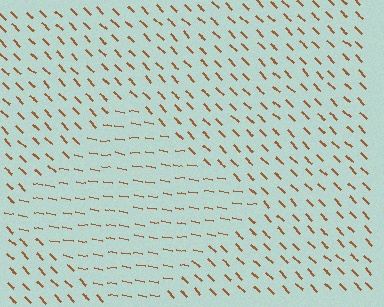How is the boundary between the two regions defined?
The boundary is defined purely by a change in line orientation (approximately 35 degrees difference). All lines are the same color and thickness.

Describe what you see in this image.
The image is filled with small brown line segments. A diamond region in the image has lines oriented differently from the surrounding lines, creating a visible texture boundary.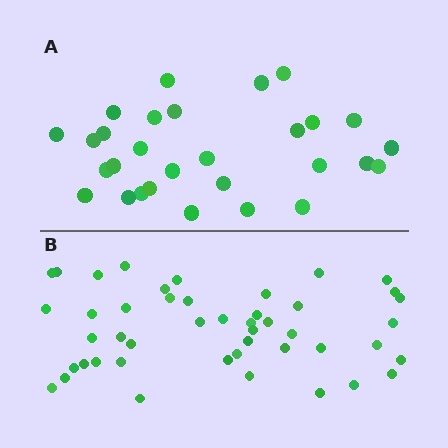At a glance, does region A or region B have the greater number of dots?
Region B (the bottom region) has more dots.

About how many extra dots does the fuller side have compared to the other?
Region B has approximately 15 more dots than region A.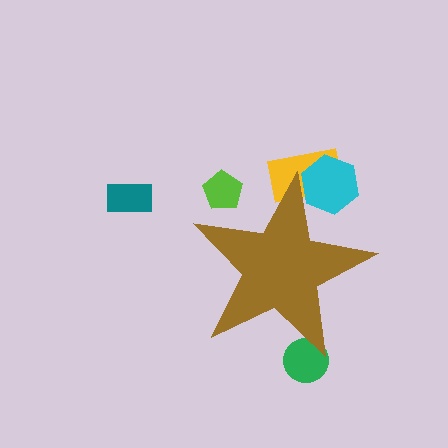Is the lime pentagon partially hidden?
Yes, the lime pentagon is partially hidden behind the brown star.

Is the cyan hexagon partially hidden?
Yes, the cyan hexagon is partially hidden behind the brown star.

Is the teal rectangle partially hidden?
No, the teal rectangle is fully visible.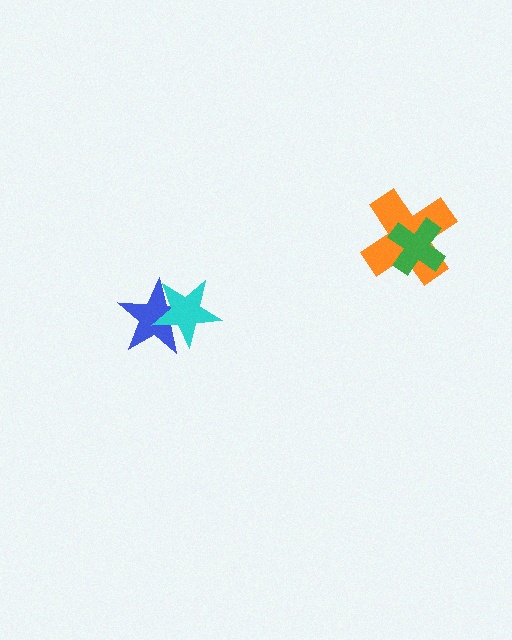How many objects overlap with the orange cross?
1 object overlaps with the orange cross.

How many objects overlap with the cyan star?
1 object overlaps with the cyan star.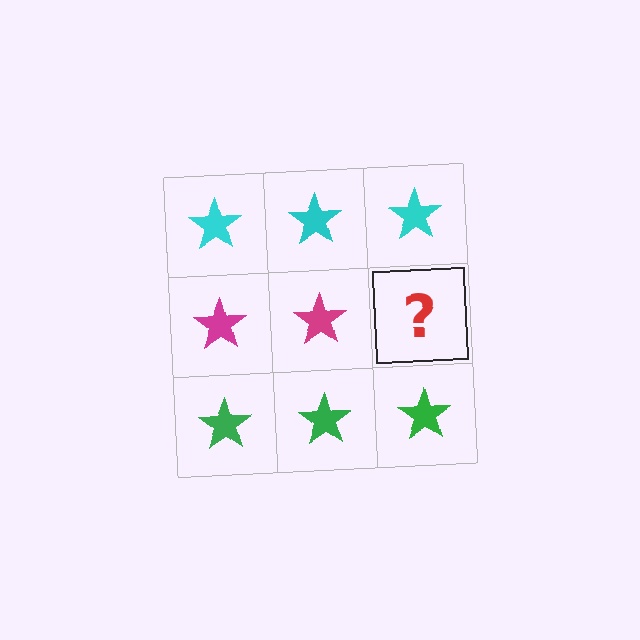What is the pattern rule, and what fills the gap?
The rule is that each row has a consistent color. The gap should be filled with a magenta star.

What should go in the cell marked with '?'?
The missing cell should contain a magenta star.